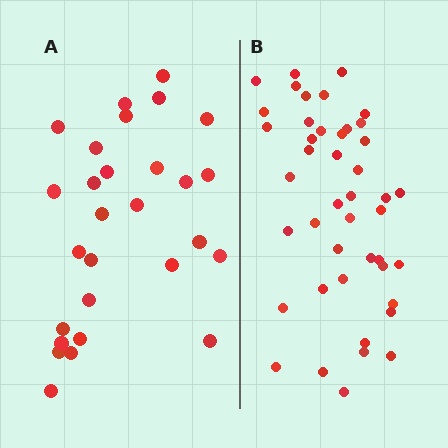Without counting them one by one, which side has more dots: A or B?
Region B (the right region) has more dots.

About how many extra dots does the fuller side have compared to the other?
Region B has approximately 15 more dots than region A.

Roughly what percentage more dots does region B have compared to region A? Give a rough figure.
About 55% more.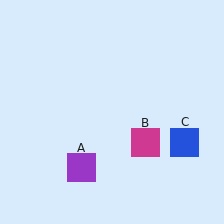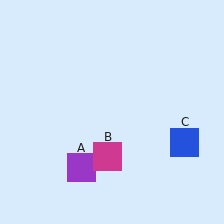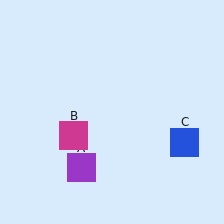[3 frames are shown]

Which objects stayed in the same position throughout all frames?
Purple square (object A) and blue square (object C) remained stationary.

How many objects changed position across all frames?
1 object changed position: magenta square (object B).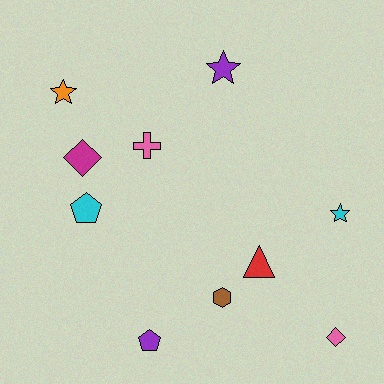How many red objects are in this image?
There is 1 red object.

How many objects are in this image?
There are 10 objects.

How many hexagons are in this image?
There is 1 hexagon.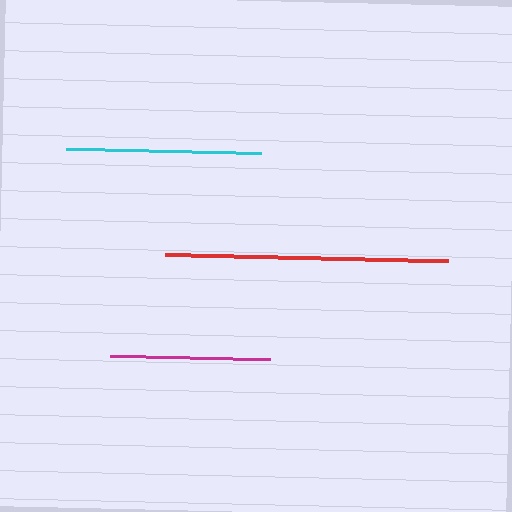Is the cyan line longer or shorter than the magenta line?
The cyan line is longer than the magenta line.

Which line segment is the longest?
The red line is the longest at approximately 283 pixels.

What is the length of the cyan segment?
The cyan segment is approximately 195 pixels long.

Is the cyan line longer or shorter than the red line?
The red line is longer than the cyan line.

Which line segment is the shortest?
The magenta line is the shortest at approximately 159 pixels.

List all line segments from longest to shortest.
From longest to shortest: red, cyan, magenta.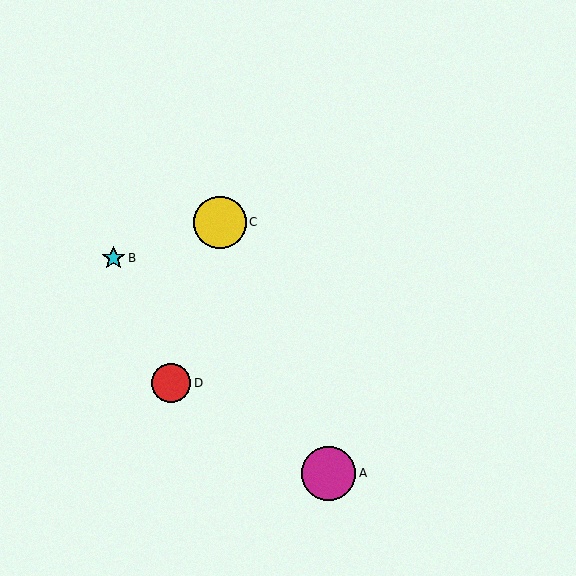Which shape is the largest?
The magenta circle (labeled A) is the largest.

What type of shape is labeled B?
Shape B is a cyan star.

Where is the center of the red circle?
The center of the red circle is at (171, 383).